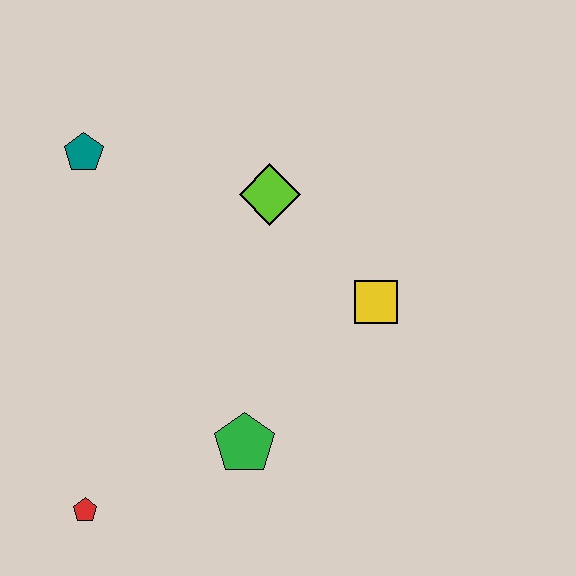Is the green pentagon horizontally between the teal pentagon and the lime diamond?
Yes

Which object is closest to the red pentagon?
The green pentagon is closest to the red pentagon.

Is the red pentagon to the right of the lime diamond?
No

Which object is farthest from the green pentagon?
The teal pentagon is farthest from the green pentagon.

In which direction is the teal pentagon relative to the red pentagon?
The teal pentagon is above the red pentagon.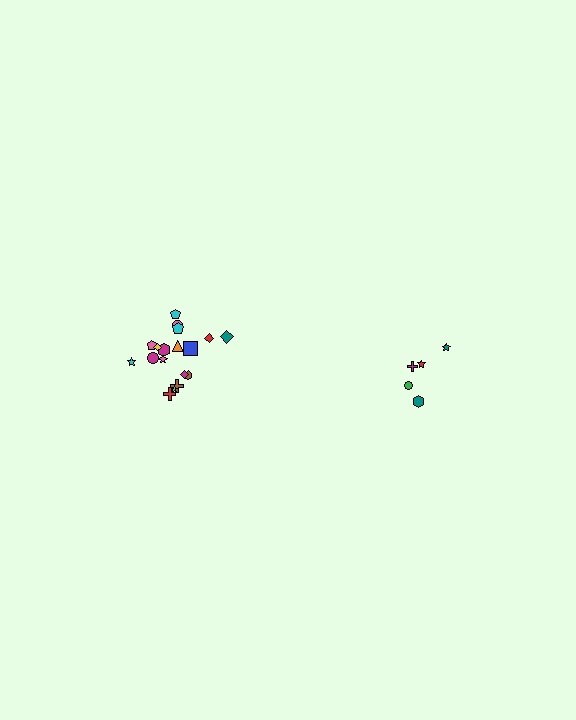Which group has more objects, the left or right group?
The left group.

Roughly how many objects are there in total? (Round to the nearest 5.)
Roughly 25 objects in total.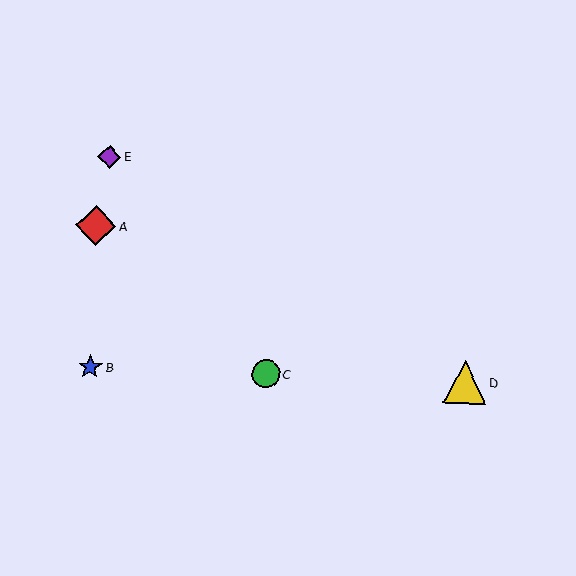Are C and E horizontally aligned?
No, C is at y≈374 and E is at y≈157.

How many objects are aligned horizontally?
3 objects (B, C, D) are aligned horizontally.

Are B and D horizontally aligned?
Yes, both are at y≈367.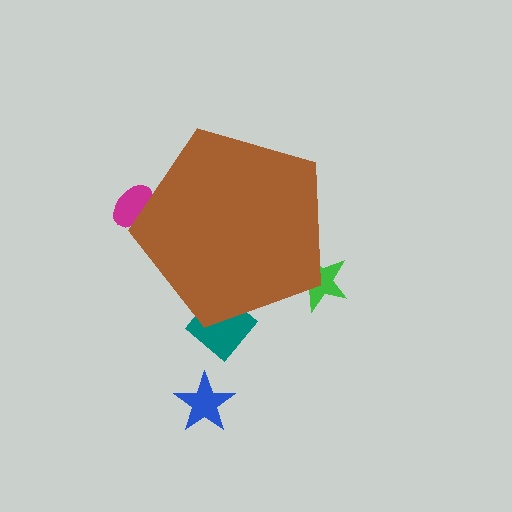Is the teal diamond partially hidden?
Yes, the teal diamond is partially hidden behind the brown pentagon.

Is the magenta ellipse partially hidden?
Yes, the magenta ellipse is partially hidden behind the brown pentagon.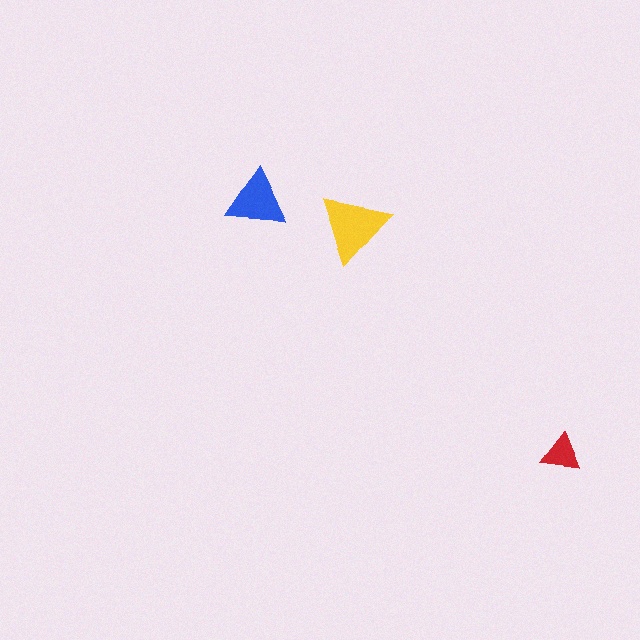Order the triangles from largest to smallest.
the yellow one, the blue one, the red one.